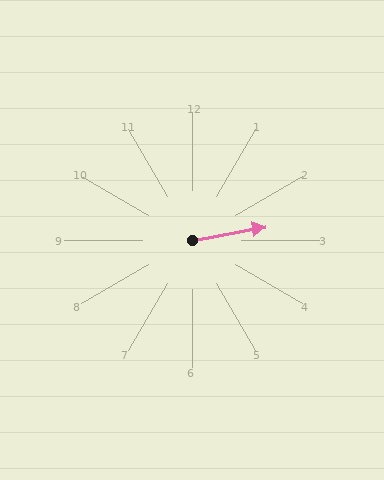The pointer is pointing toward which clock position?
Roughly 3 o'clock.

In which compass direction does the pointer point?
East.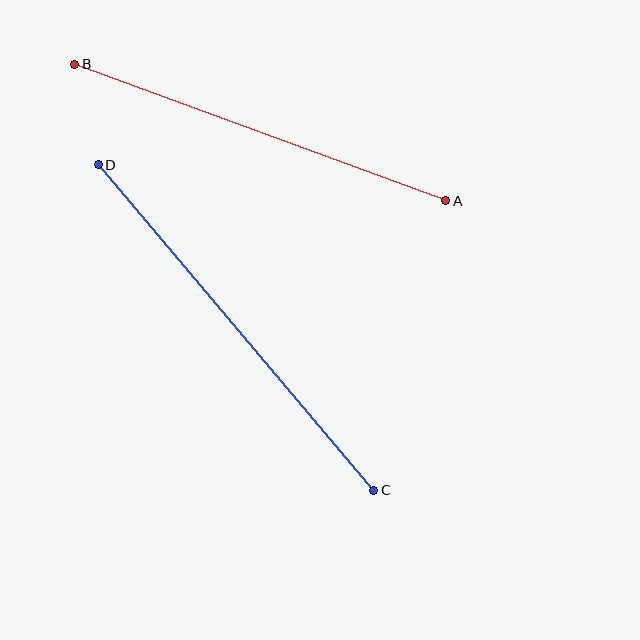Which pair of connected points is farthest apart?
Points C and D are farthest apart.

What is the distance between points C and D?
The distance is approximately 426 pixels.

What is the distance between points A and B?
The distance is approximately 395 pixels.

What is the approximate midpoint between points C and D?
The midpoint is at approximately (236, 328) pixels.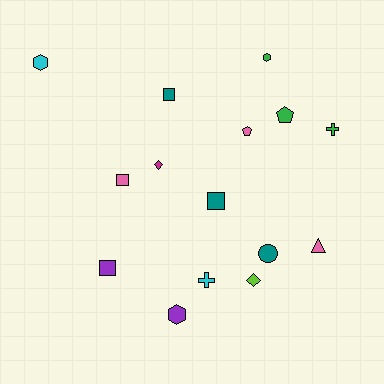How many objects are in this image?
There are 15 objects.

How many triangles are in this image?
There is 1 triangle.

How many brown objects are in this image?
There are no brown objects.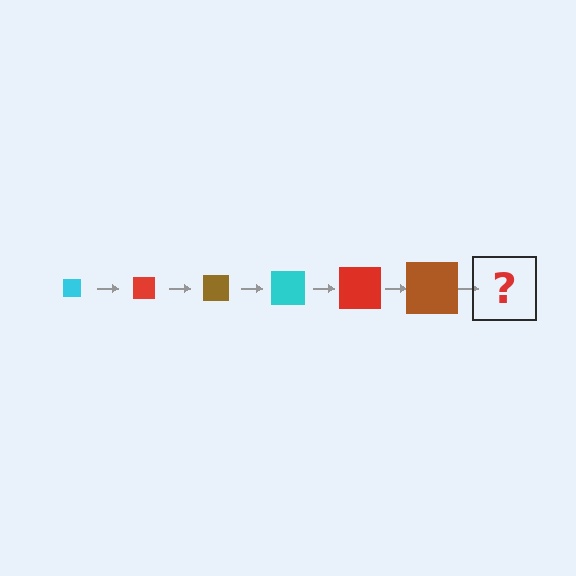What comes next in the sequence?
The next element should be a cyan square, larger than the previous one.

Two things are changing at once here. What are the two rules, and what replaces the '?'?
The two rules are that the square grows larger each step and the color cycles through cyan, red, and brown. The '?' should be a cyan square, larger than the previous one.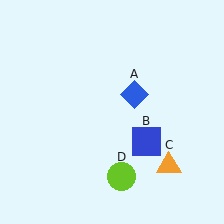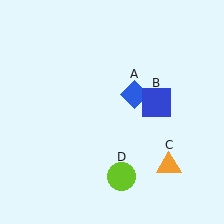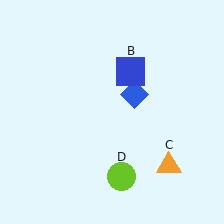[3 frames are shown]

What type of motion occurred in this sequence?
The blue square (object B) rotated counterclockwise around the center of the scene.